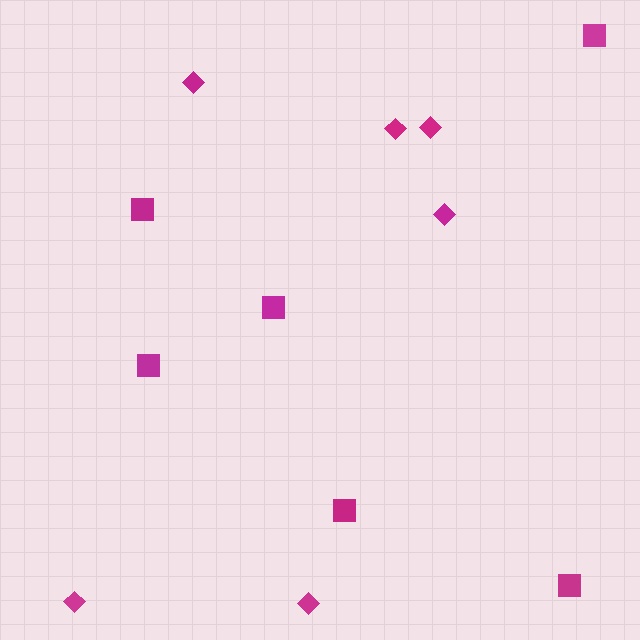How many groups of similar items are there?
There are 2 groups: one group of squares (6) and one group of diamonds (6).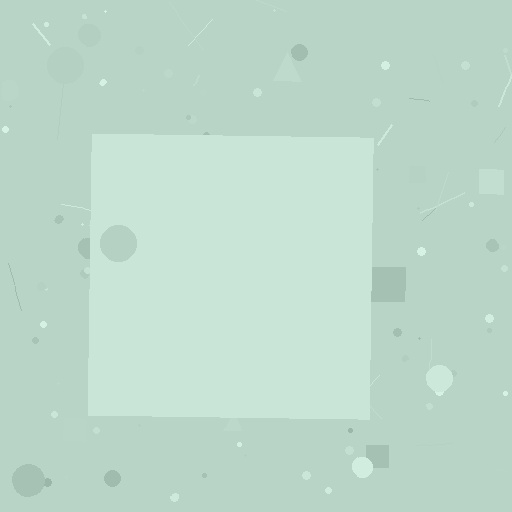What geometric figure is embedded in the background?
A square is embedded in the background.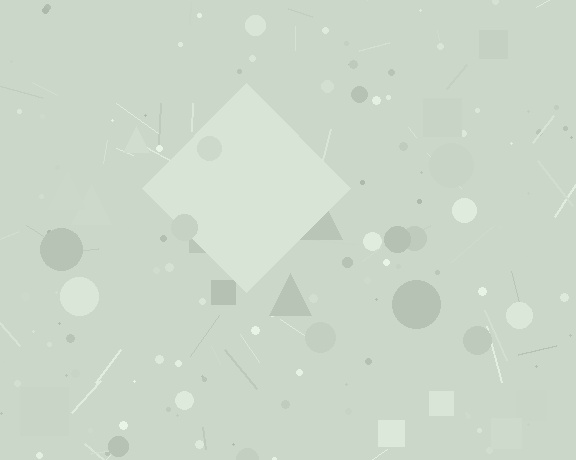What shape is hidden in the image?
A diamond is hidden in the image.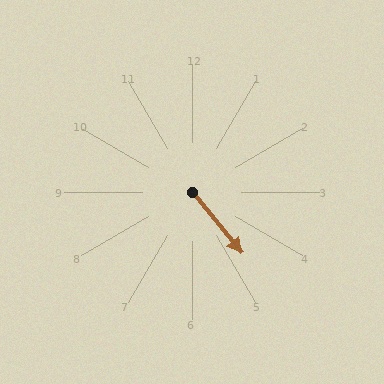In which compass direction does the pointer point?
Southeast.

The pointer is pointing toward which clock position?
Roughly 5 o'clock.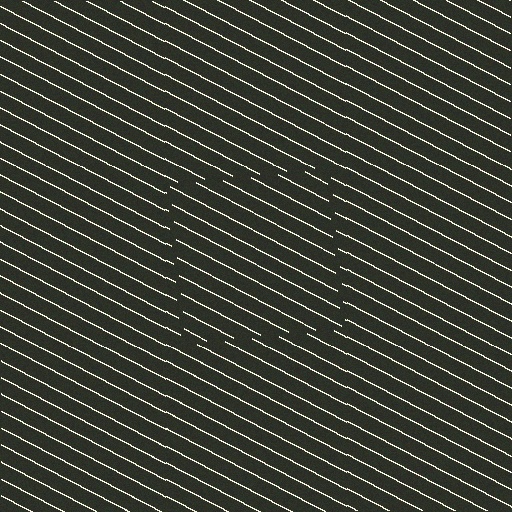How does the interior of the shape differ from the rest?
The interior of the shape contains the same grating, shifted by half a period — the contour is defined by the phase discontinuity where line-ends from the inner and outer gratings abut.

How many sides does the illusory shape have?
4 sides — the line-ends trace a square.